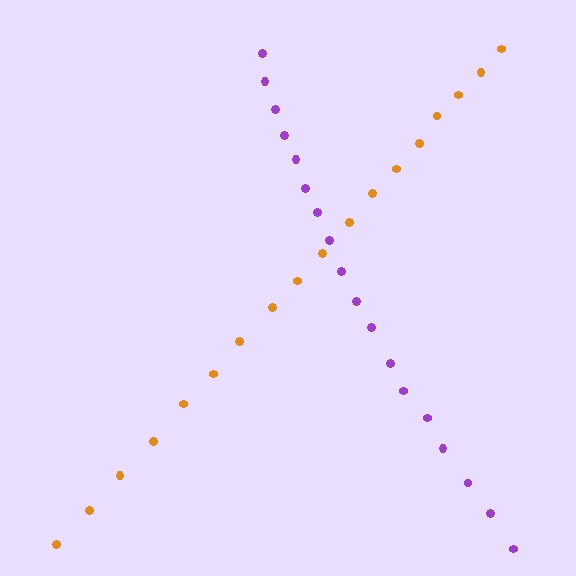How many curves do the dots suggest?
There are 2 distinct paths.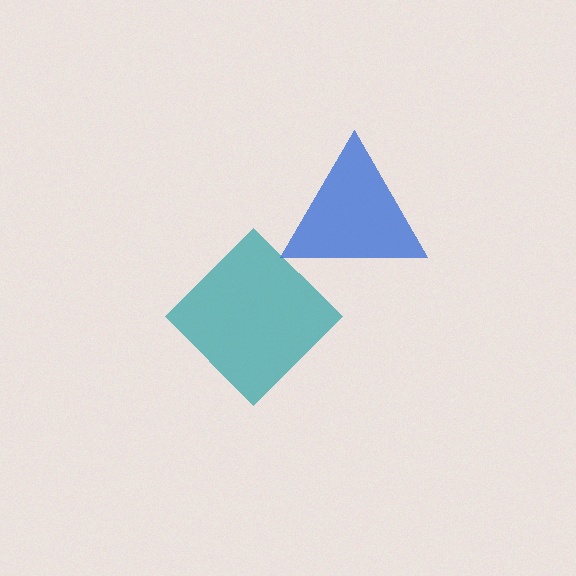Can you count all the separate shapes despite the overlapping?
Yes, there are 2 separate shapes.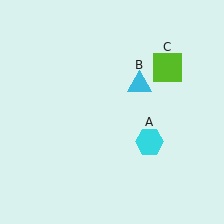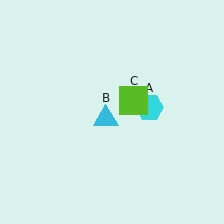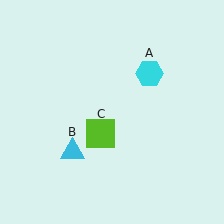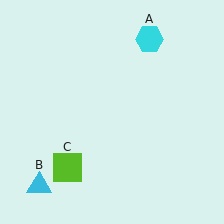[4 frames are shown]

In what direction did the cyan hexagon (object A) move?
The cyan hexagon (object A) moved up.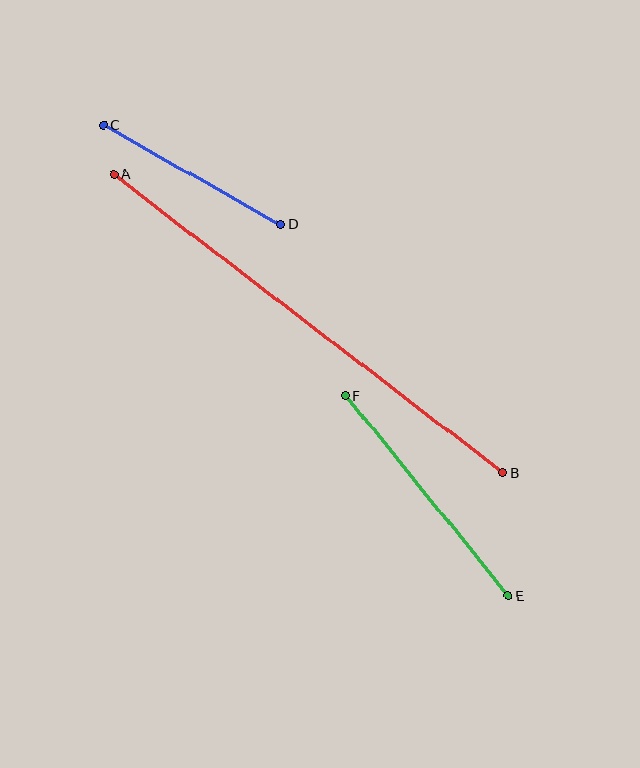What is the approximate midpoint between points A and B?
The midpoint is at approximately (308, 324) pixels.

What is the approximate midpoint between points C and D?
The midpoint is at approximately (192, 175) pixels.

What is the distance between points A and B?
The distance is approximately 490 pixels.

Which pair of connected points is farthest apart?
Points A and B are farthest apart.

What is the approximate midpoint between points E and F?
The midpoint is at approximately (427, 495) pixels.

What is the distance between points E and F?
The distance is approximately 258 pixels.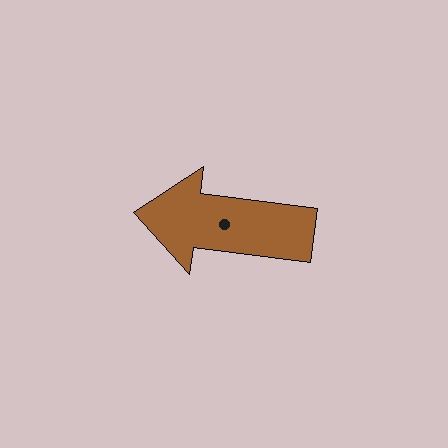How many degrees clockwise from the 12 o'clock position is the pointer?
Approximately 277 degrees.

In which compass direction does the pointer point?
West.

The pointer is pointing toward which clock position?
Roughly 9 o'clock.